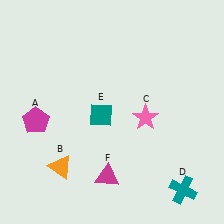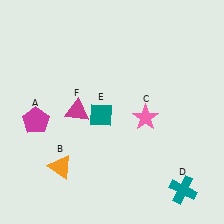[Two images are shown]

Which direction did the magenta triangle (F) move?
The magenta triangle (F) moved up.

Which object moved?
The magenta triangle (F) moved up.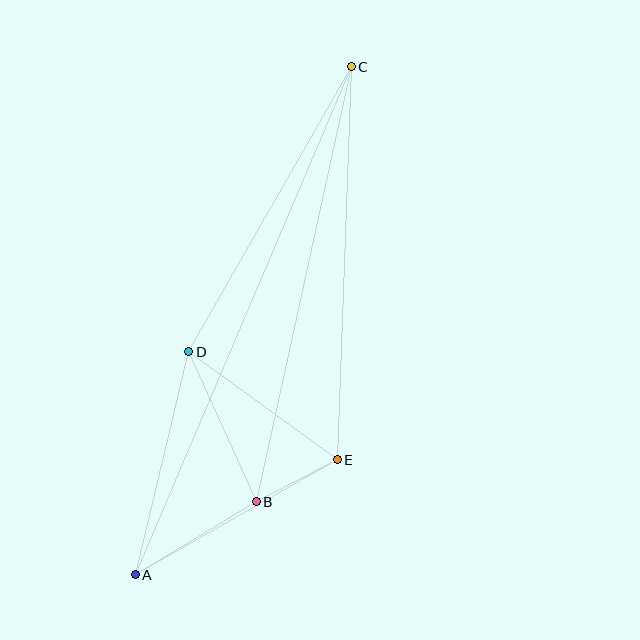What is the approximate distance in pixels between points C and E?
The distance between C and E is approximately 393 pixels.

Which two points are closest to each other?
Points B and E are closest to each other.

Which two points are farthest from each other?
Points A and C are farthest from each other.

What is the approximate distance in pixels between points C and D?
The distance between C and D is approximately 328 pixels.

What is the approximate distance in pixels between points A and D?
The distance between A and D is approximately 229 pixels.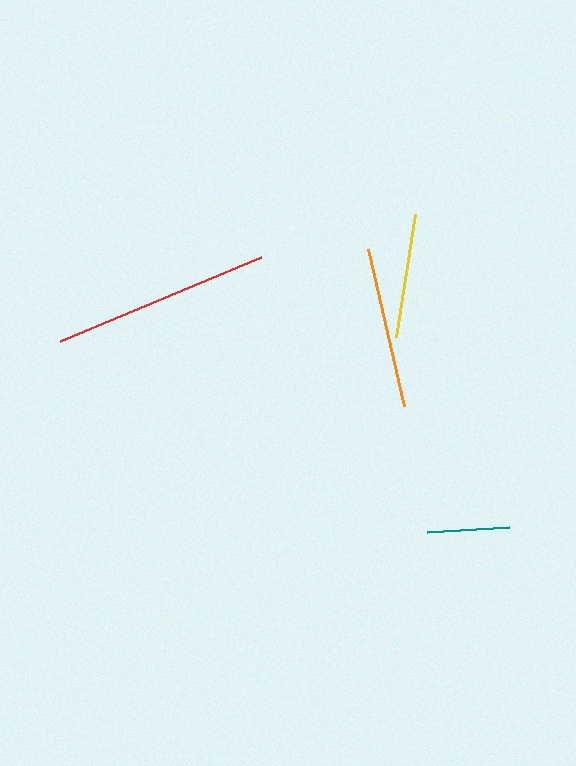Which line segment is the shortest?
The teal line is the shortest at approximately 82 pixels.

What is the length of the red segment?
The red segment is approximately 218 pixels long.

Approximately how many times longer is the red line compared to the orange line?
The red line is approximately 1.4 times the length of the orange line.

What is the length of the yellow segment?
The yellow segment is approximately 125 pixels long.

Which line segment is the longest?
The red line is the longest at approximately 218 pixels.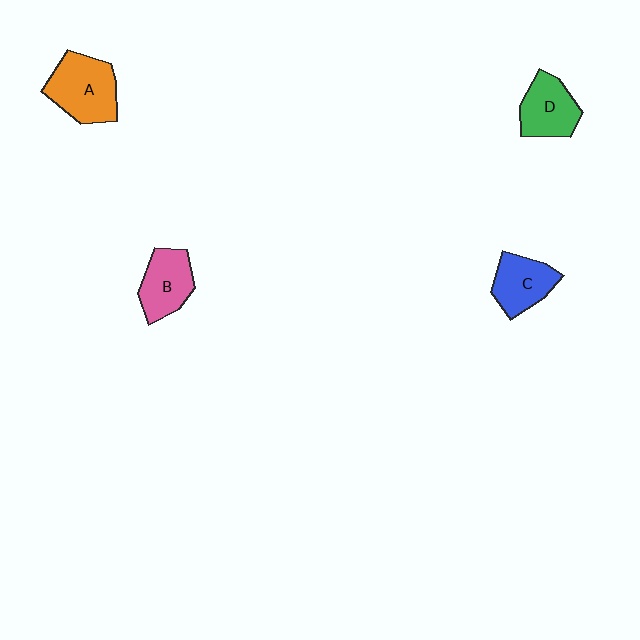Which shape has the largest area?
Shape A (orange).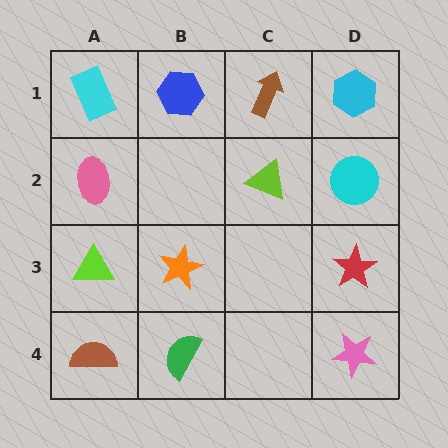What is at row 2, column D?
A cyan circle.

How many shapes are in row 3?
3 shapes.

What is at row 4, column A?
A brown semicircle.